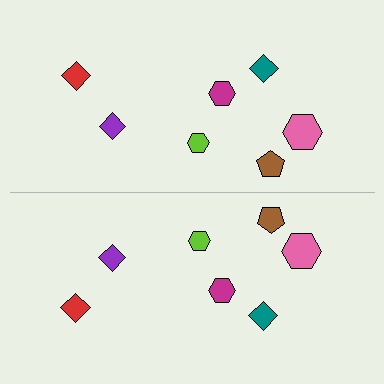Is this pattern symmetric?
Yes, this pattern has bilateral (reflection) symmetry.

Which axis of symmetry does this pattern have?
The pattern has a horizontal axis of symmetry running through the center of the image.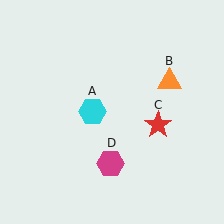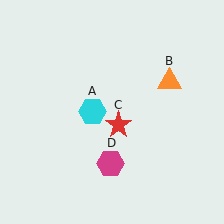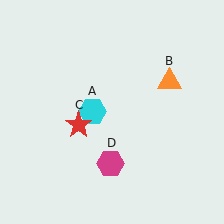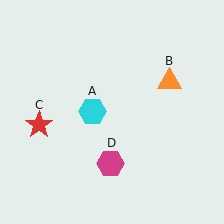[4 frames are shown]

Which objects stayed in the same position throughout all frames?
Cyan hexagon (object A) and orange triangle (object B) and magenta hexagon (object D) remained stationary.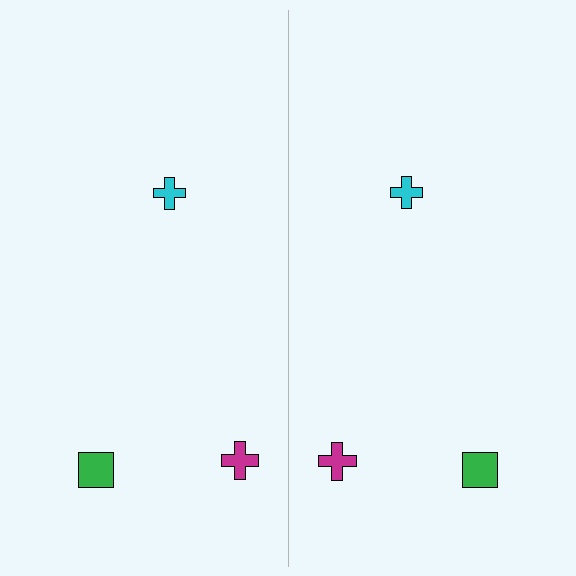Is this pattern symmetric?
Yes, this pattern has bilateral (reflection) symmetry.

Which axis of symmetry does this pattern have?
The pattern has a vertical axis of symmetry running through the center of the image.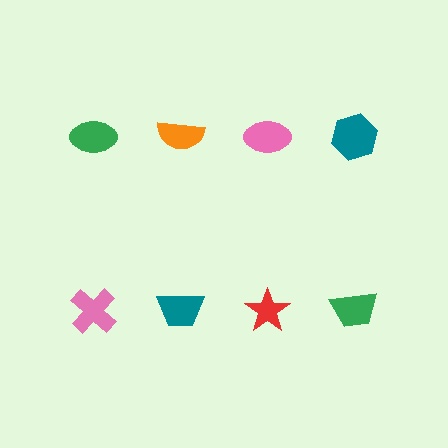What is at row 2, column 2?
A teal trapezoid.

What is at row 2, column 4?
A green trapezoid.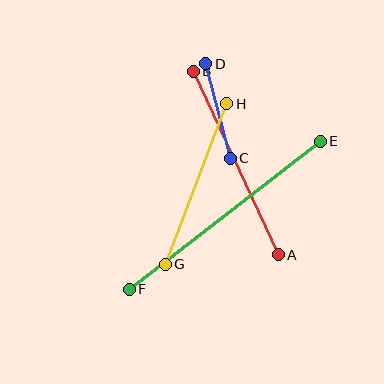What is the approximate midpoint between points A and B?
The midpoint is at approximately (236, 163) pixels.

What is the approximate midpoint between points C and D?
The midpoint is at approximately (218, 111) pixels.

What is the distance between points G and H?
The distance is approximately 172 pixels.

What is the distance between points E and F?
The distance is approximately 242 pixels.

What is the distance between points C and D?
The distance is approximately 97 pixels.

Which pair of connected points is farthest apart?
Points E and F are farthest apart.